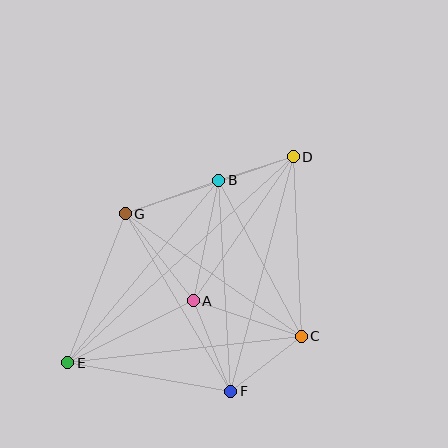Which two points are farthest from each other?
Points D and E are farthest from each other.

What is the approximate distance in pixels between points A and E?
The distance between A and E is approximately 140 pixels.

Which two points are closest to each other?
Points B and D are closest to each other.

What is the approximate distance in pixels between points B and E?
The distance between B and E is approximately 237 pixels.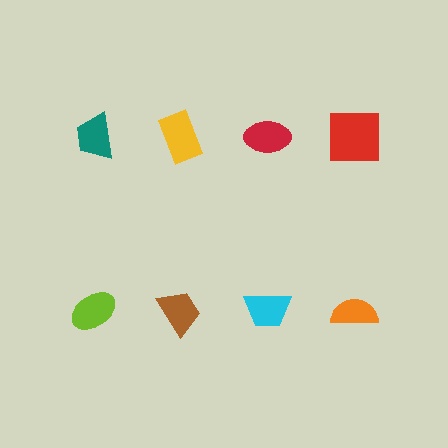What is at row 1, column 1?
A teal trapezoid.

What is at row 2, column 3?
A cyan trapezoid.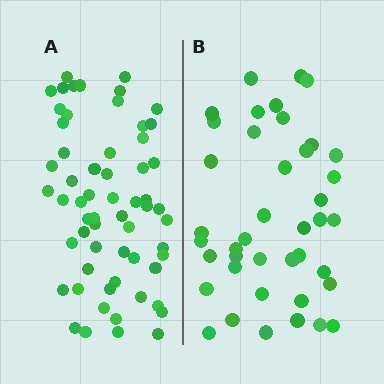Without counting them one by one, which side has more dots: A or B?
Region A (the left region) has more dots.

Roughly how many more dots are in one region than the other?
Region A has approximately 20 more dots than region B.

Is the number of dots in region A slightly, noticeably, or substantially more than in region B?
Region A has substantially more. The ratio is roughly 1.5 to 1.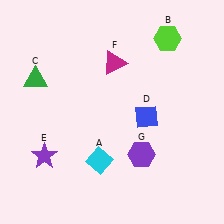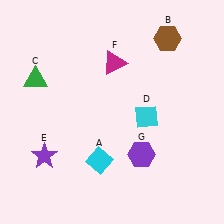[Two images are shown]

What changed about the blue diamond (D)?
In Image 1, D is blue. In Image 2, it changed to cyan.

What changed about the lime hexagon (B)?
In Image 1, B is lime. In Image 2, it changed to brown.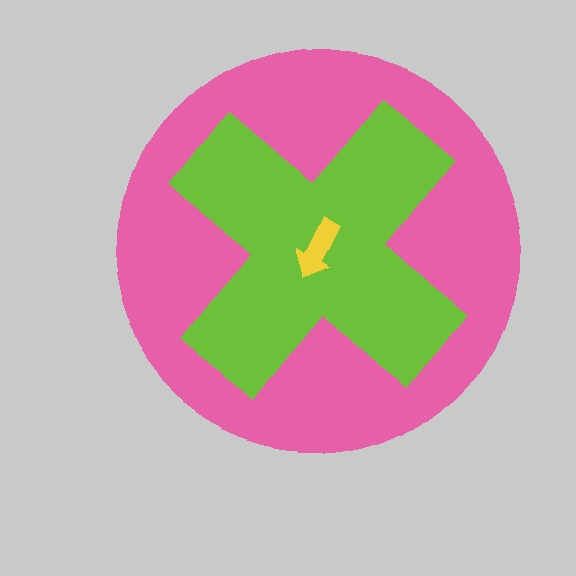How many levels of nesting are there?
3.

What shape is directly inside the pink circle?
The lime cross.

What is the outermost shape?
The pink circle.